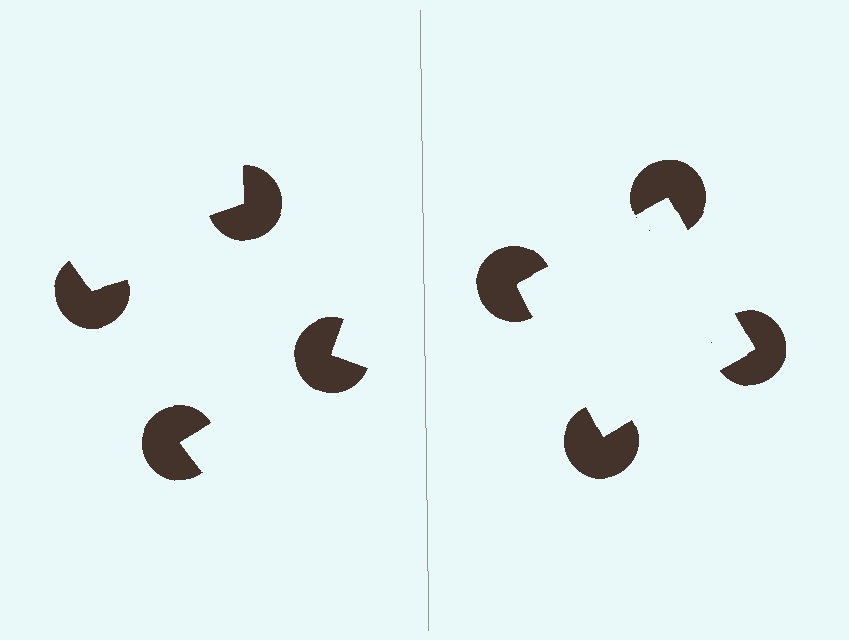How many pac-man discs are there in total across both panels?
8 — 4 on each side.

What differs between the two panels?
The pac-man discs are positioned identically on both sides; only the wedge orientations differ. On the right they align to a square; on the left they are misaligned.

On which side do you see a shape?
An illusory square appears on the right side. On the left side the wedge cuts are rotated, so no coherent shape forms.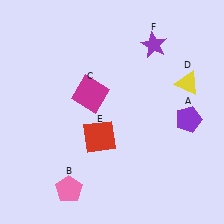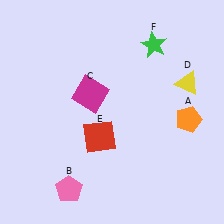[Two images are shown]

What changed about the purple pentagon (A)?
In Image 1, A is purple. In Image 2, it changed to orange.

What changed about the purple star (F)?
In Image 1, F is purple. In Image 2, it changed to green.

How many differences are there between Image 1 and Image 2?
There are 2 differences between the two images.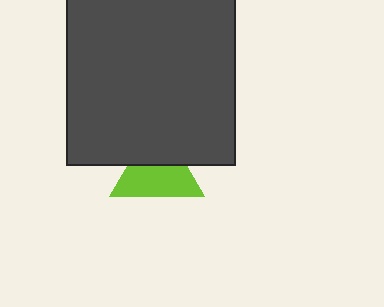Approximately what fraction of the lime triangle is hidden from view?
Roughly 38% of the lime triangle is hidden behind the dark gray rectangle.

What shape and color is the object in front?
The object in front is a dark gray rectangle.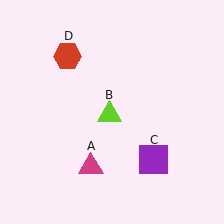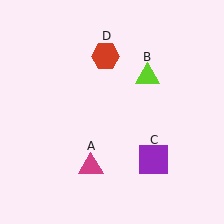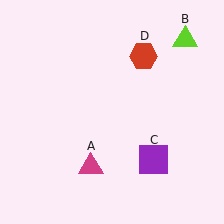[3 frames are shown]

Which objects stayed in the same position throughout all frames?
Magenta triangle (object A) and purple square (object C) remained stationary.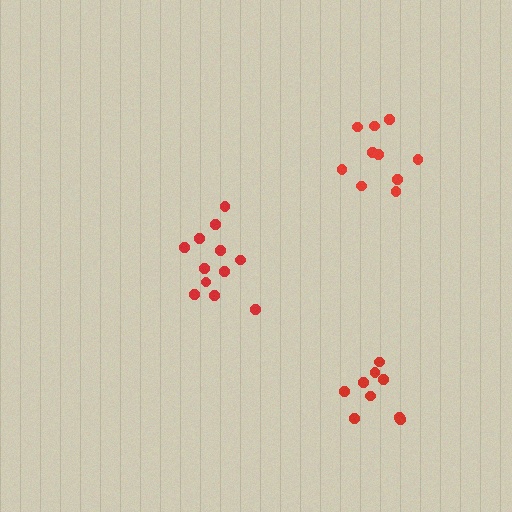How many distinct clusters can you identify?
There are 3 distinct clusters.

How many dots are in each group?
Group 1: 12 dots, Group 2: 9 dots, Group 3: 10 dots (31 total).